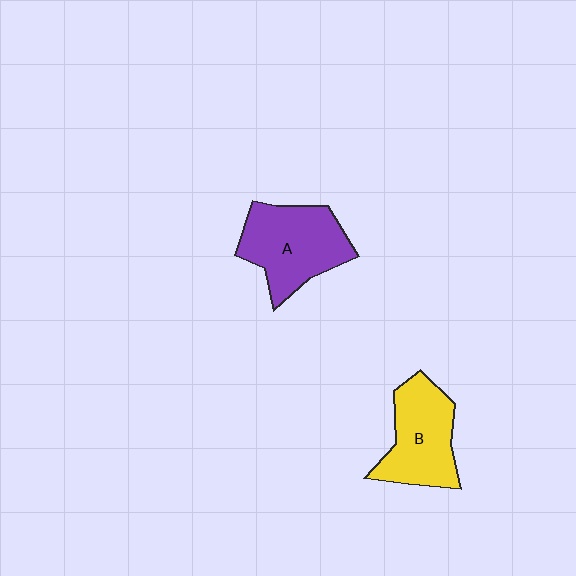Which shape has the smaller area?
Shape B (yellow).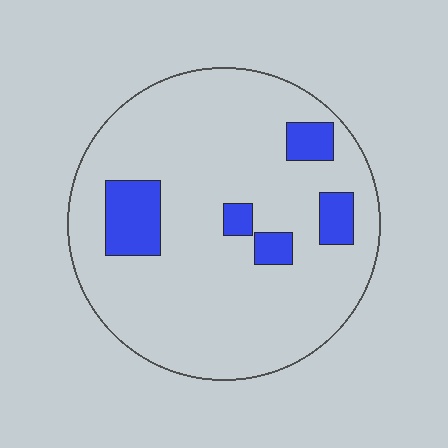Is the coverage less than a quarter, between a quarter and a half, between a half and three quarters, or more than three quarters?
Less than a quarter.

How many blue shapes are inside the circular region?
5.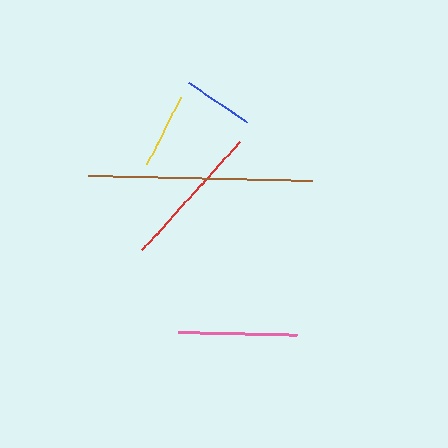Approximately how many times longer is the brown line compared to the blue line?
The brown line is approximately 3.2 times the length of the blue line.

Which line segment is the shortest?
The blue line is the shortest at approximately 70 pixels.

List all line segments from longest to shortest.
From longest to shortest: brown, red, pink, yellow, blue.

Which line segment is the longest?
The brown line is the longest at approximately 224 pixels.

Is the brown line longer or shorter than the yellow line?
The brown line is longer than the yellow line.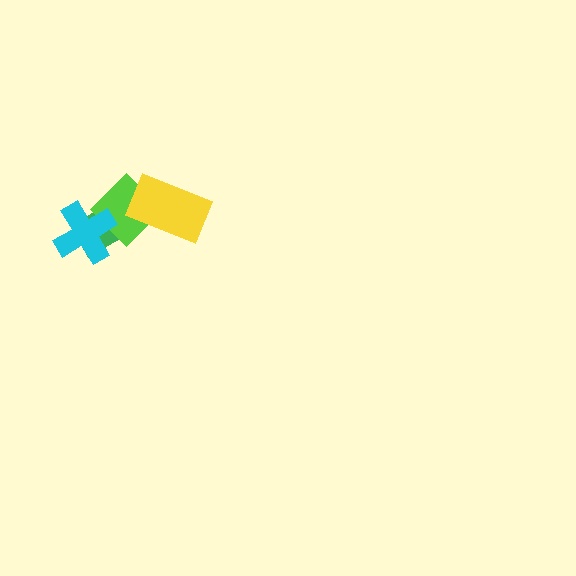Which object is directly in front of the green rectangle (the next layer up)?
The lime diamond is directly in front of the green rectangle.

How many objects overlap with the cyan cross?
2 objects overlap with the cyan cross.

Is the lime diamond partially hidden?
Yes, it is partially covered by another shape.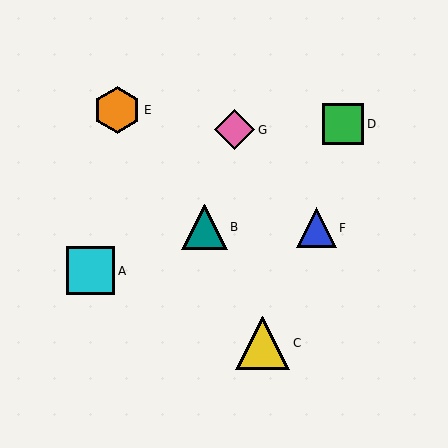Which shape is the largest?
The yellow triangle (labeled C) is the largest.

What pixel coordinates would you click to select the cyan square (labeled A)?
Click at (91, 271) to select the cyan square A.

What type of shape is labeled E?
Shape E is an orange hexagon.